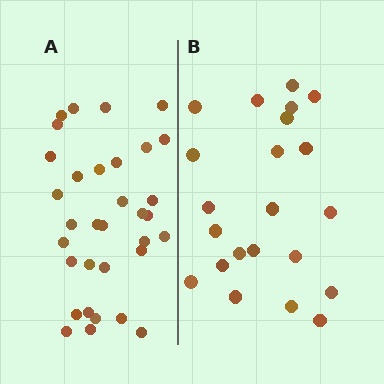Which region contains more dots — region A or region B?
Region A (the left region) has more dots.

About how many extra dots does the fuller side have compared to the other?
Region A has roughly 12 or so more dots than region B.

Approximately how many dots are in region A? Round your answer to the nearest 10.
About 30 dots. (The exact count is 33, which rounds to 30.)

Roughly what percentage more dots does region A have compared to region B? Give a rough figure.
About 50% more.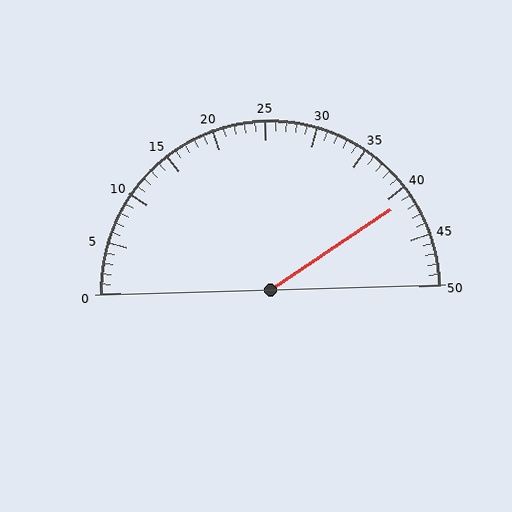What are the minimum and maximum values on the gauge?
The gauge ranges from 0 to 50.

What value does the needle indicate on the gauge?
The needle indicates approximately 41.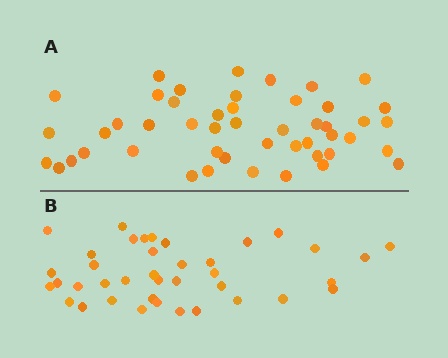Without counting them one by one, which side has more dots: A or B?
Region A (the top region) has more dots.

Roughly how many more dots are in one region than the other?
Region A has roughly 8 or so more dots than region B.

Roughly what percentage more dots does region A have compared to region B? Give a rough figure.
About 25% more.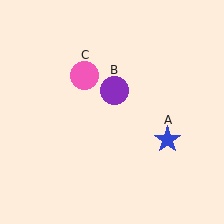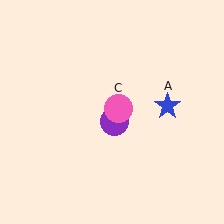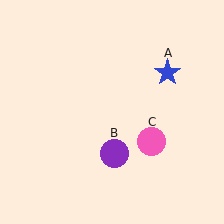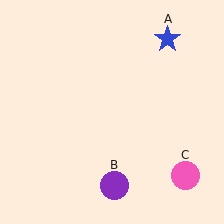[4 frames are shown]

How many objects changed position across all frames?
3 objects changed position: blue star (object A), purple circle (object B), pink circle (object C).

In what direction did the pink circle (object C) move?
The pink circle (object C) moved down and to the right.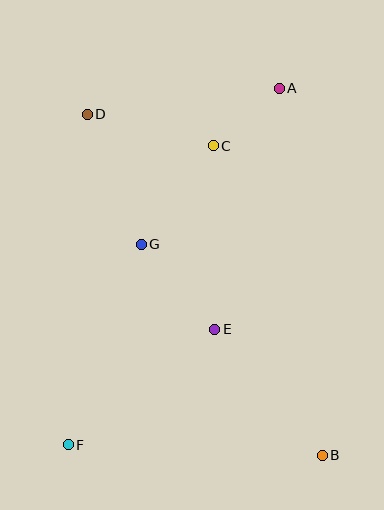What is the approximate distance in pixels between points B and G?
The distance between B and G is approximately 278 pixels.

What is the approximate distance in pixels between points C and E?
The distance between C and E is approximately 184 pixels.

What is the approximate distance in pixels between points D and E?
The distance between D and E is approximately 250 pixels.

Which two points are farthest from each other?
Points A and F are farthest from each other.